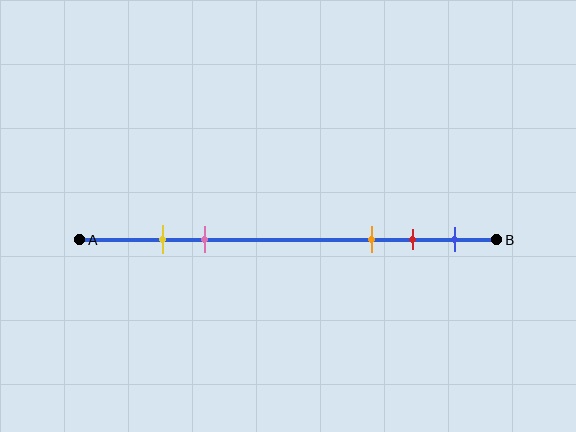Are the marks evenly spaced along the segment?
No, the marks are not evenly spaced.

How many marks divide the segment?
There are 5 marks dividing the segment.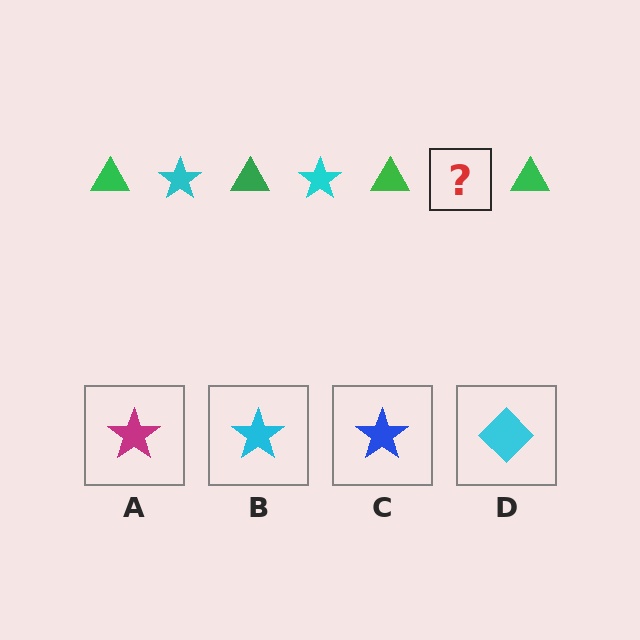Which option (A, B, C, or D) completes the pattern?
B.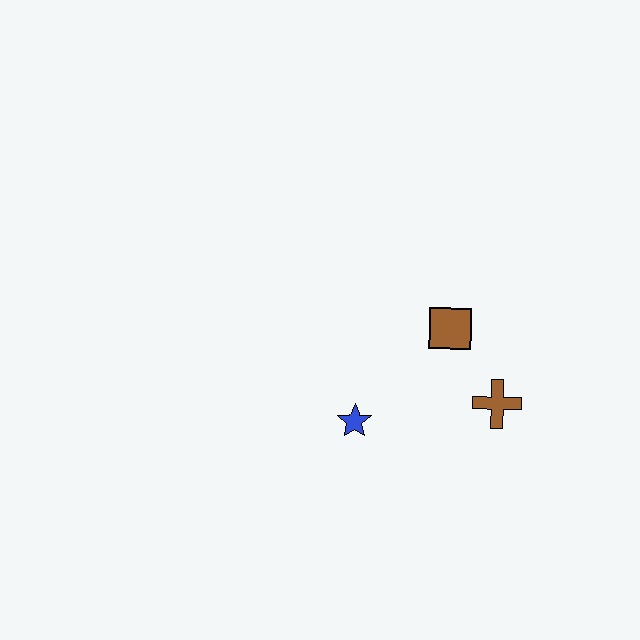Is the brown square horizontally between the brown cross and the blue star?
Yes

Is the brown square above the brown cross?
Yes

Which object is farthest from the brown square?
The blue star is farthest from the brown square.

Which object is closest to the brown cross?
The brown square is closest to the brown cross.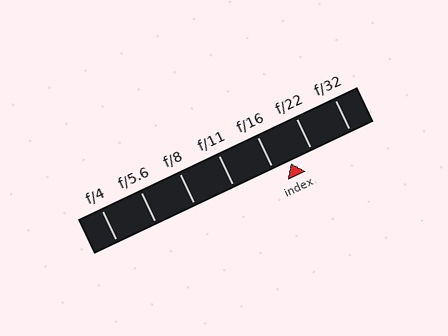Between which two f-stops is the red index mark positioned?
The index mark is between f/16 and f/22.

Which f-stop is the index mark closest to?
The index mark is closest to f/16.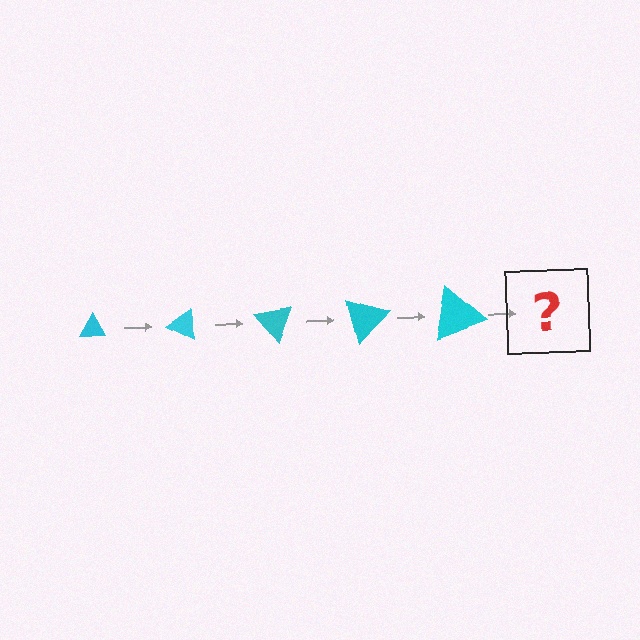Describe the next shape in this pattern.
It should be a triangle, larger than the previous one and rotated 125 degrees from the start.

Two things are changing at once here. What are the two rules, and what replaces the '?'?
The two rules are that the triangle grows larger each step and it rotates 25 degrees each step. The '?' should be a triangle, larger than the previous one and rotated 125 degrees from the start.